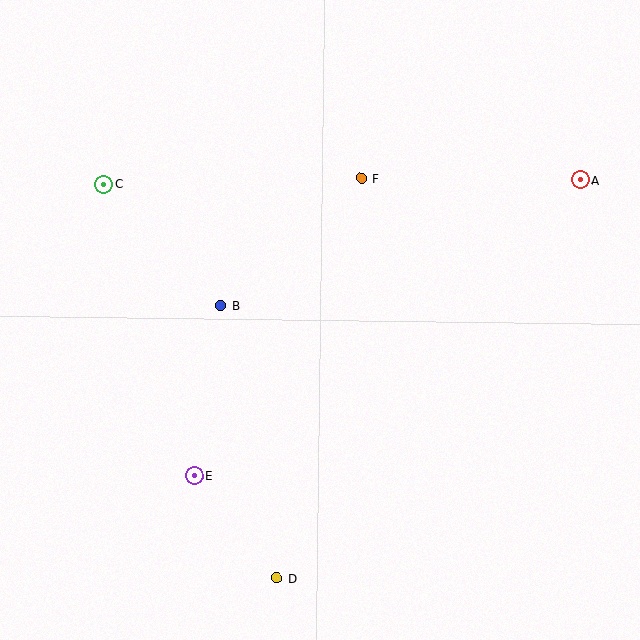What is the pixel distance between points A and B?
The distance between A and B is 381 pixels.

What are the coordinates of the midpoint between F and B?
The midpoint between F and B is at (291, 242).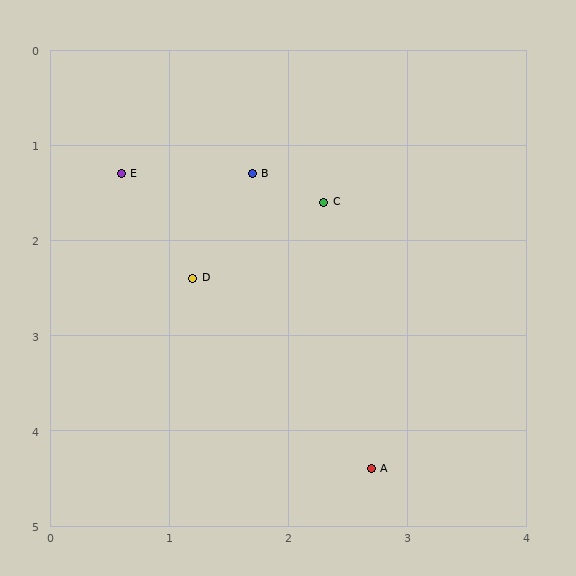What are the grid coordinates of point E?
Point E is at approximately (0.6, 1.3).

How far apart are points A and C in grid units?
Points A and C are about 2.8 grid units apart.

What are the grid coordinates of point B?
Point B is at approximately (1.7, 1.3).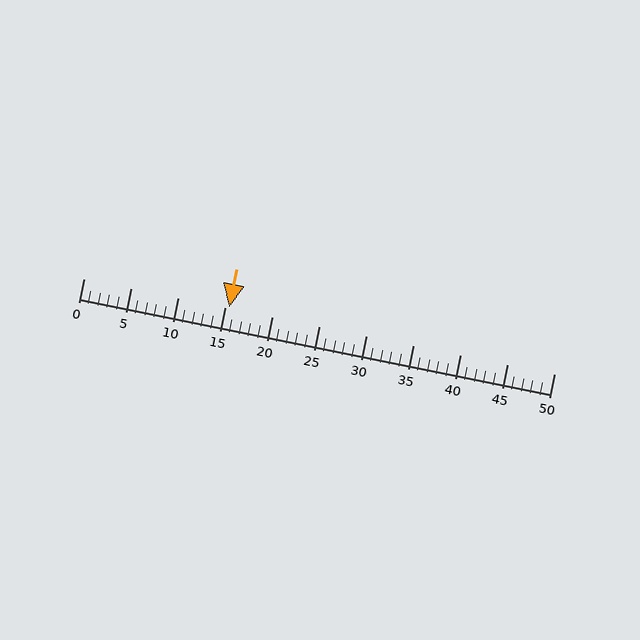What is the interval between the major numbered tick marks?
The major tick marks are spaced 5 units apart.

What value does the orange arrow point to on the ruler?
The orange arrow points to approximately 16.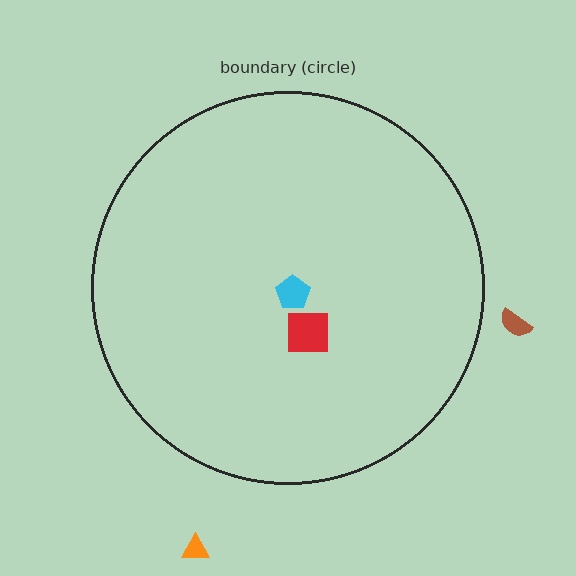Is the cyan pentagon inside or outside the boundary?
Inside.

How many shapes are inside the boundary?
2 inside, 2 outside.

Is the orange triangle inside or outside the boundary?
Outside.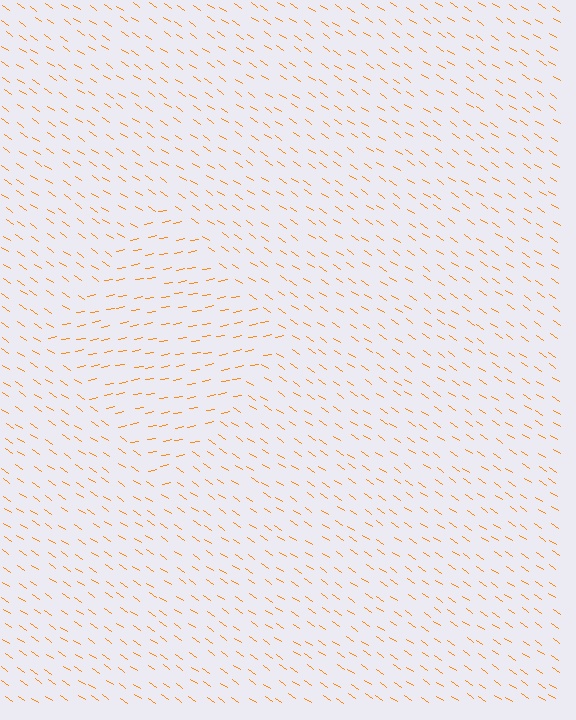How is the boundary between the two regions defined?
The boundary is defined purely by a change in line orientation (approximately 45 degrees difference). All lines are the same color and thickness.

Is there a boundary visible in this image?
Yes, there is a texture boundary formed by a change in line orientation.